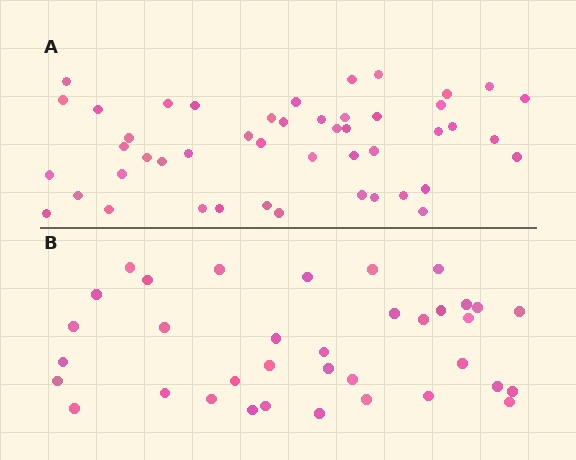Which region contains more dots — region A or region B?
Region A (the top region) has more dots.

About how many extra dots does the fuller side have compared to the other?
Region A has roughly 12 or so more dots than region B.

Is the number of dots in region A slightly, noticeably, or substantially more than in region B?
Region A has noticeably more, but not dramatically so. The ratio is roughly 1.3 to 1.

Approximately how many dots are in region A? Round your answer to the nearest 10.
About 50 dots. (The exact count is 47, which rounds to 50.)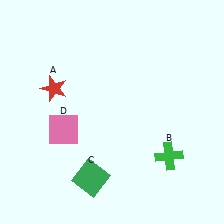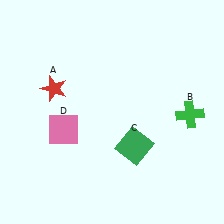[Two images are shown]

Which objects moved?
The objects that moved are: the green cross (B), the green square (C).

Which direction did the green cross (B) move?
The green cross (B) moved up.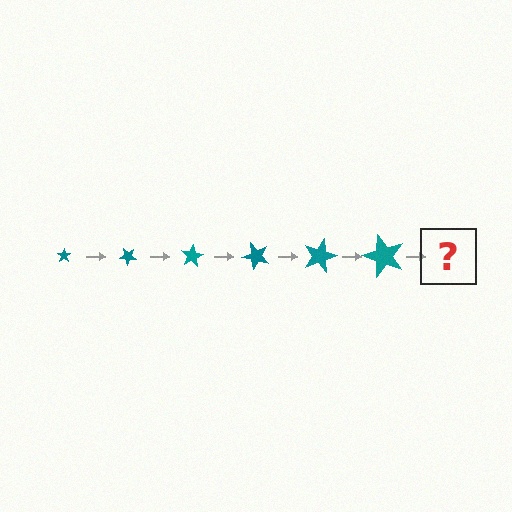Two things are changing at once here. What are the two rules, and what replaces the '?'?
The two rules are that the star grows larger each step and it rotates 40 degrees each step. The '?' should be a star, larger than the previous one and rotated 240 degrees from the start.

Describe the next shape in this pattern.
It should be a star, larger than the previous one and rotated 240 degrees from the start.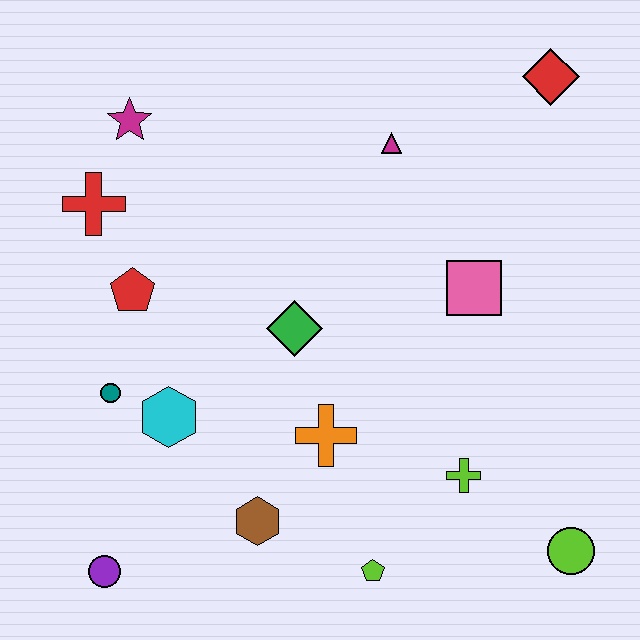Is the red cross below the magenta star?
Yes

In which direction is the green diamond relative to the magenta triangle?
The green diamond is below the magenta triangle.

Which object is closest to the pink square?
The magenta triangle is closest to the pink square.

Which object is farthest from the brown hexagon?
The red diamond is farthest from the brown hexagon.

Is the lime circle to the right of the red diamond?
Yes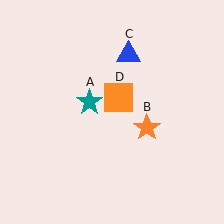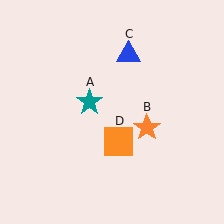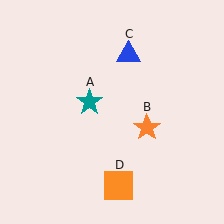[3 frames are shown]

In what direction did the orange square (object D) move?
The orange square (object D) moved down.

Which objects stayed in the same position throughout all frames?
Teal star (object A) and orange star (object B) and blue triangle (object C) remained stationary.